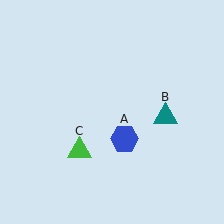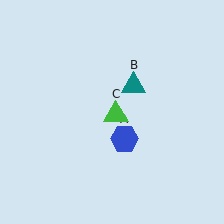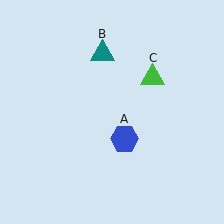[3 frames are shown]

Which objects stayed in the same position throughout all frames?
Blue hexagon (object A) remained stationary.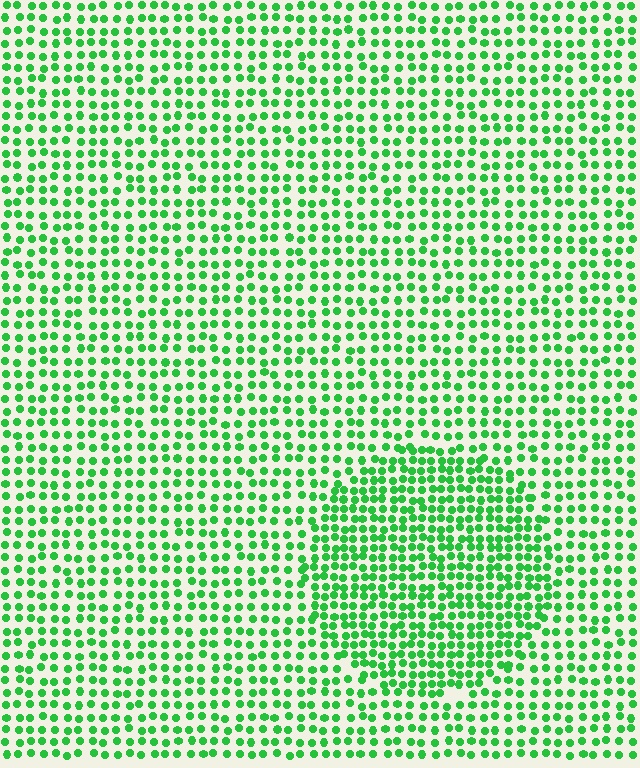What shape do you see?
I see a circle.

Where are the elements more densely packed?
The elements are more densely packed inside the circle boundary.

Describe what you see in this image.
The image contains small green elements arranged at two different densities. A circle-shaped region is visible where the elements are more densely packed than the surrounding area.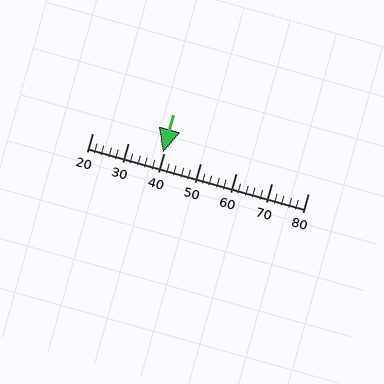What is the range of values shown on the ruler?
The ruler shows values from 20 to 80.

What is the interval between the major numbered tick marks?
The major tick marks are spaced 10 units apart.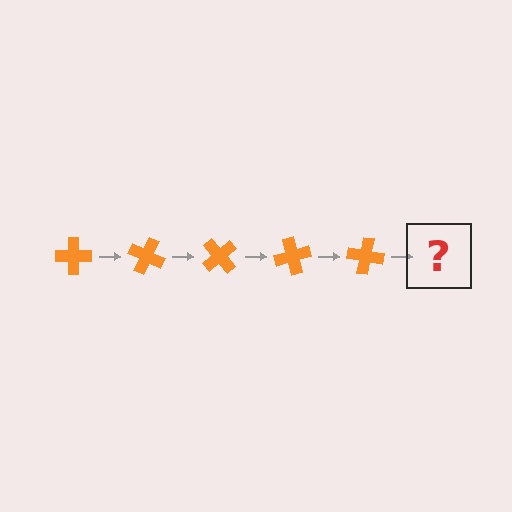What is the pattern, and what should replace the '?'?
The pattern is that the cross rotates 25 degrees each step. The '?' should be an orange cross rotated 125 degrees.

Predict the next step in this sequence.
The next step is an orange cross rotated 125 degrees.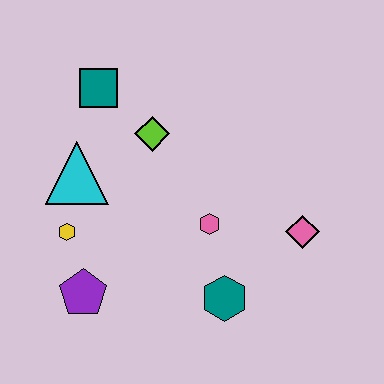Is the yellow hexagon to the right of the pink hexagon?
No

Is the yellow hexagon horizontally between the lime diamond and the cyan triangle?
No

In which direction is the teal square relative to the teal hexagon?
The teal square is above the teal hexagon.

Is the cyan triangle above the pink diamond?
Yes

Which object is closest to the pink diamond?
The pink hexagon is closest to the pink diamond.